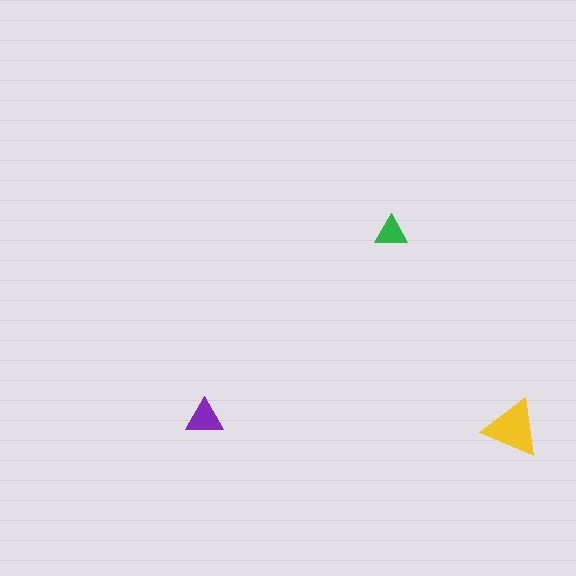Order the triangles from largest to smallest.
the yellow one, the purple one, the green one.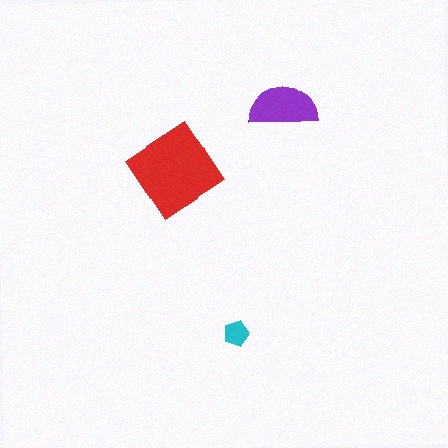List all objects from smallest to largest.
The cyan pentagon, the purple semicircle, the red diamond.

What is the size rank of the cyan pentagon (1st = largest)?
3rd.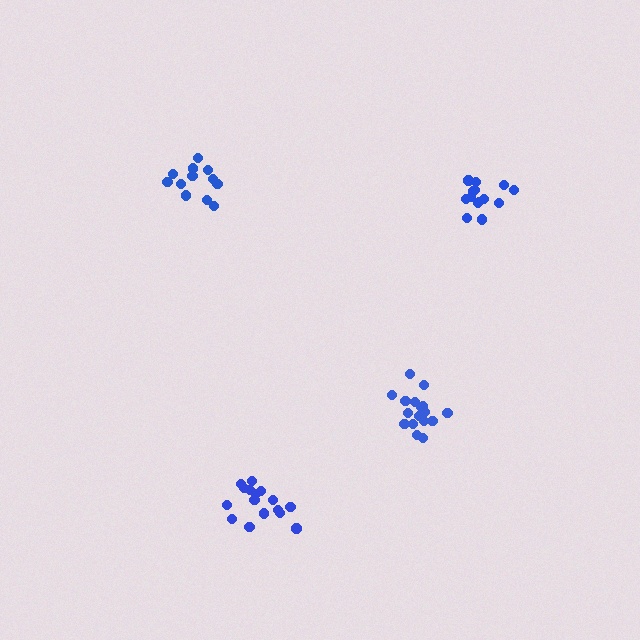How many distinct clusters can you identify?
There are 4 distinct clusters.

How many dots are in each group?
Group 1: 17 dots, Group 2: 14 dots, Group 3: 16 dots, Group 4: 12 dots (59 total).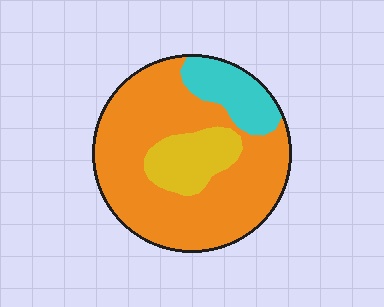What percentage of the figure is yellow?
Yellow covers about 15% of the figure.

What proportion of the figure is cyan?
Cyan takes up about one sixth (1/6) of the figure.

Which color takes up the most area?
Orange, at roughly 70%.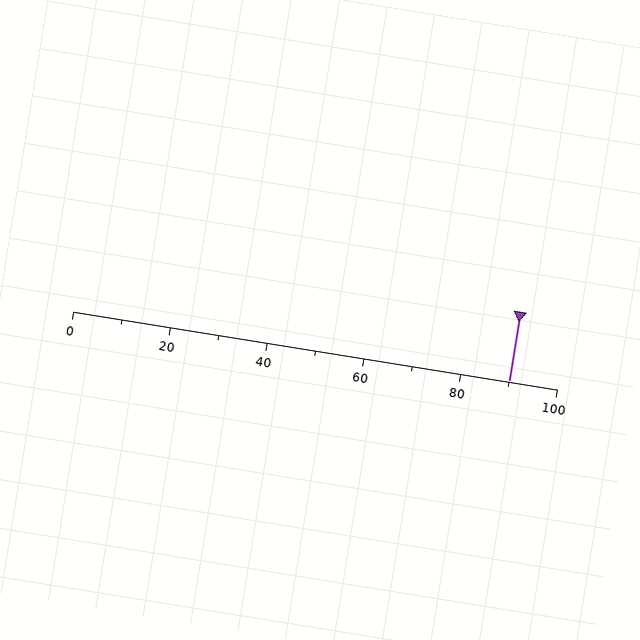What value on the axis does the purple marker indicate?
The marker indicates approximately 90.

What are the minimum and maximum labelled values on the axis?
The axis runs from 0 to 100.